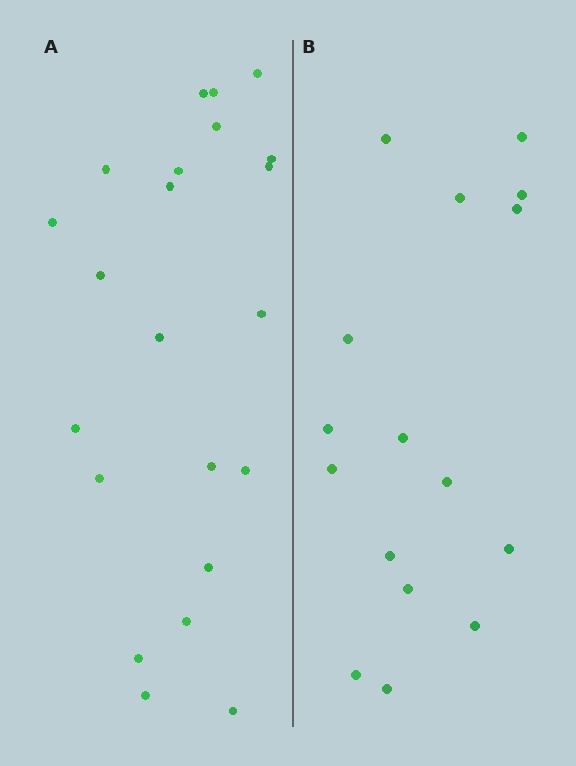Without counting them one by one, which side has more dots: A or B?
Region A (the left region) has more dots.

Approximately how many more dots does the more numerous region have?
Region A has about 6 more dots than region B.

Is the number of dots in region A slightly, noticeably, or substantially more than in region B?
Region A has noticeably more, but not dramatically so. The ratio is roughly 1.4 to 1.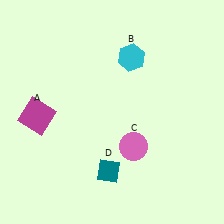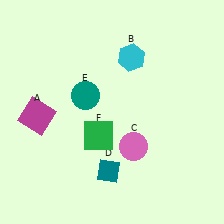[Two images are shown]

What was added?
A teal circle (E), a green square (F) were added in Image 2.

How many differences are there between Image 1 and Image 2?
There are 2 differences between the two images.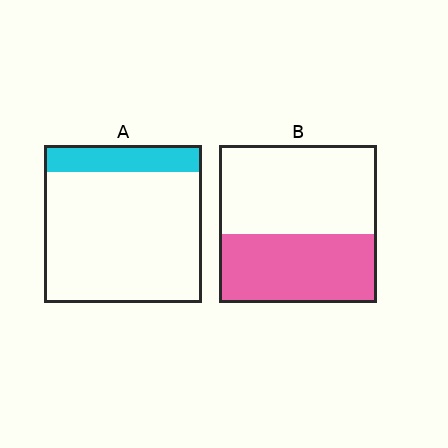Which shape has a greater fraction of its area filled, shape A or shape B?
Shape B.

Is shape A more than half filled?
No.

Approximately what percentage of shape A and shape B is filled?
A is approximately 15% and B is approximately 45%.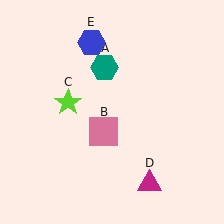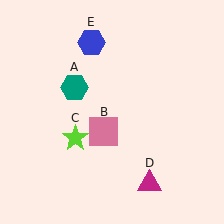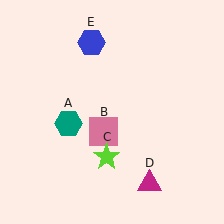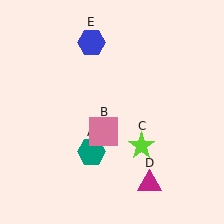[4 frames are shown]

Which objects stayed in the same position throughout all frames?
Pink square (object B) and magenta triangle (object D) and blue hexagon (object E) remained stationary.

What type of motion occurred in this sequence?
The teal hexagon (object A), lime star (object C) rotated counterclockwise around the center of the scene.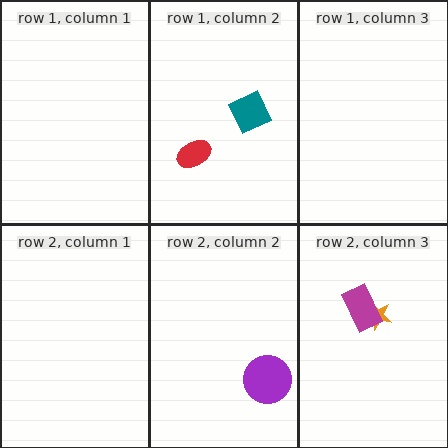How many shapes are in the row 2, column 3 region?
2.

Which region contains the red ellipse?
The row 1, column 2 region.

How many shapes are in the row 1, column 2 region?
2.